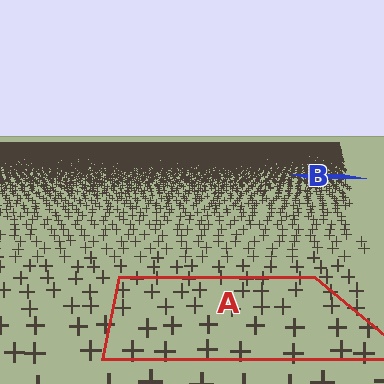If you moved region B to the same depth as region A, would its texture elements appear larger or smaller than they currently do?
They would appear larger. At a closer depth, the same texture elements are projected at a bigger on-screen size.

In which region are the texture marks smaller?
The texture marks are smaller in region B, because it is farther away.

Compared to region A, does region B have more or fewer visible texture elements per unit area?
Region B has more texture elements per unit area — they are packed more densely because it is farther away.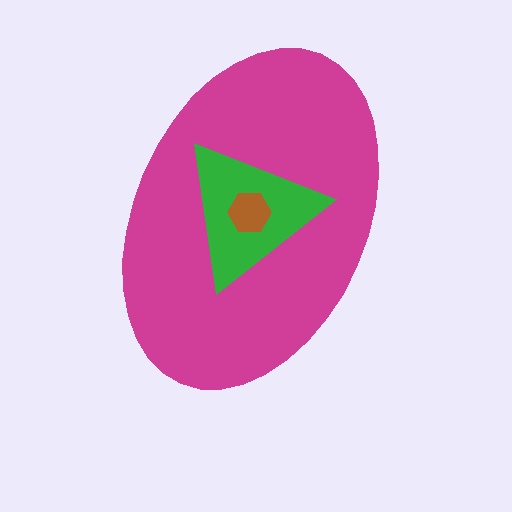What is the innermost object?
The brown hexagon.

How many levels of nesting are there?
3.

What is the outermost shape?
The magenta ellipse.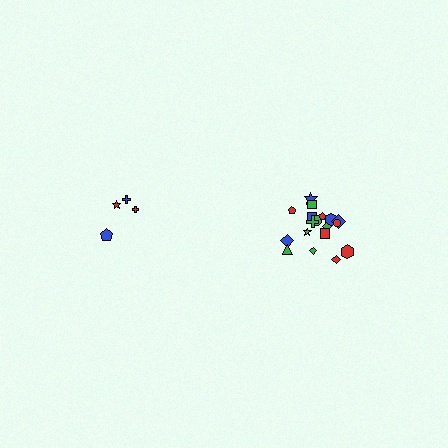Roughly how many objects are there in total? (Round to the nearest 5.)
Roughly 20 objects in total.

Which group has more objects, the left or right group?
The right group.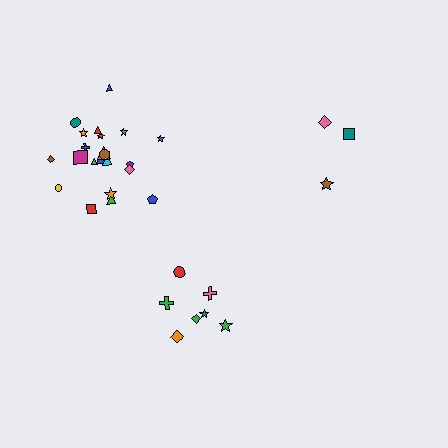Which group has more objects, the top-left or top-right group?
The top-left group.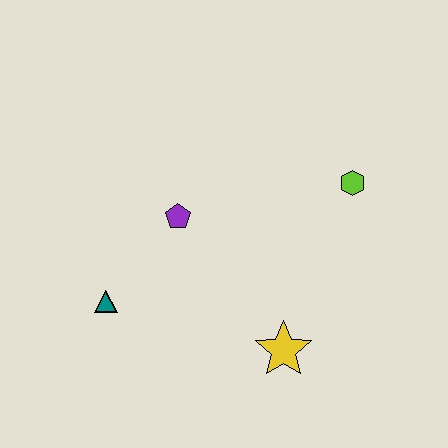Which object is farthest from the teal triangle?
The lime hexagon is farthest from the teal triangle.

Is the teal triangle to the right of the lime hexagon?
No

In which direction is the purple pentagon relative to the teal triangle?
The purple pentagon is above the teal triangle.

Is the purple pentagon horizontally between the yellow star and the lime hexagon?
No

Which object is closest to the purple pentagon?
The teal triangle is closest to the purple pentagon.